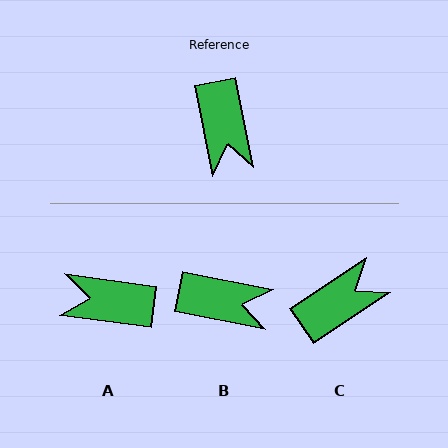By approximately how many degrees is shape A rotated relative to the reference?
Approximately 109 degrees clockwise.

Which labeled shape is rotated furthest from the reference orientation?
C, about 112 degrees away.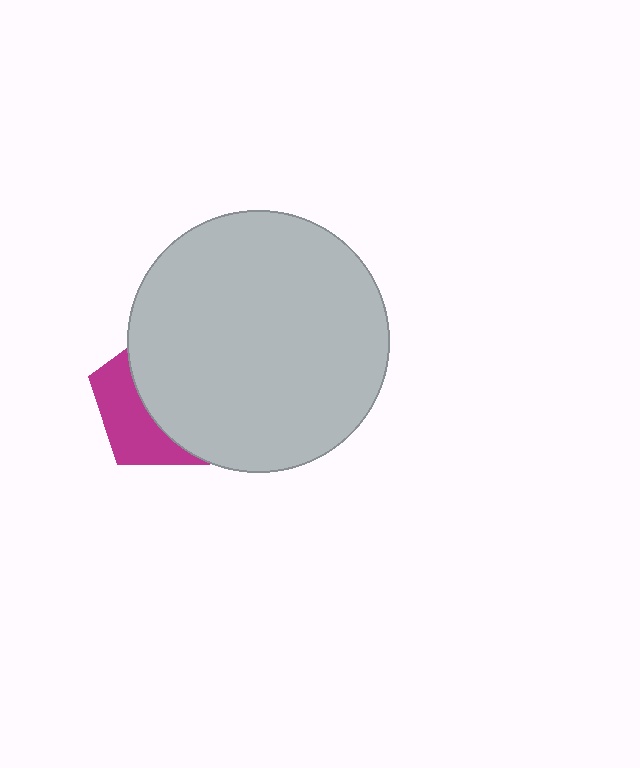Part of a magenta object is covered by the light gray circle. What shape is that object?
It is a pentagon.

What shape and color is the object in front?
The object in front is a light gray circle.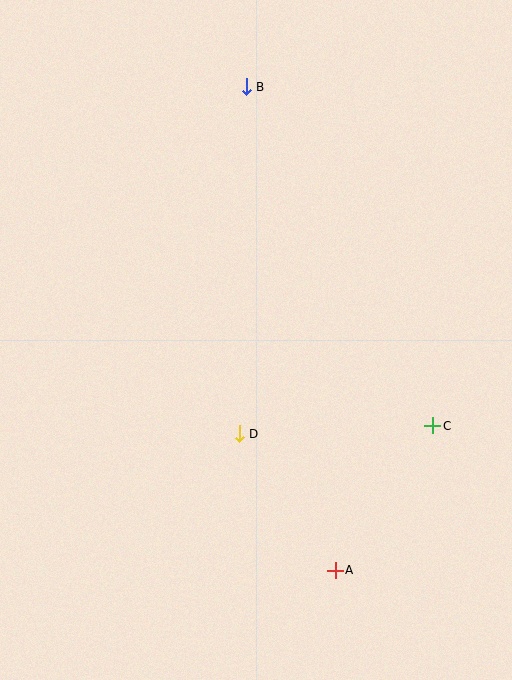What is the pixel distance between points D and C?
The distance between D and C is 194 pixels.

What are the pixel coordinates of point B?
Point B is at (246, 87).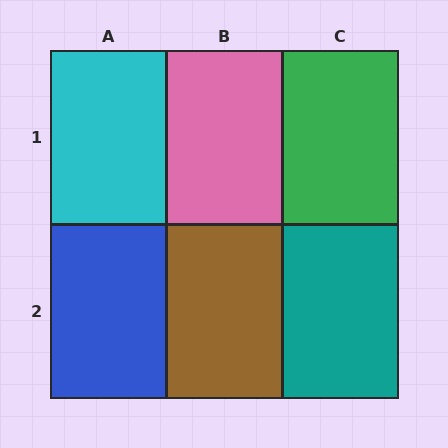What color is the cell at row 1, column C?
Green.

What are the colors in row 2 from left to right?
Blue, brown, teal.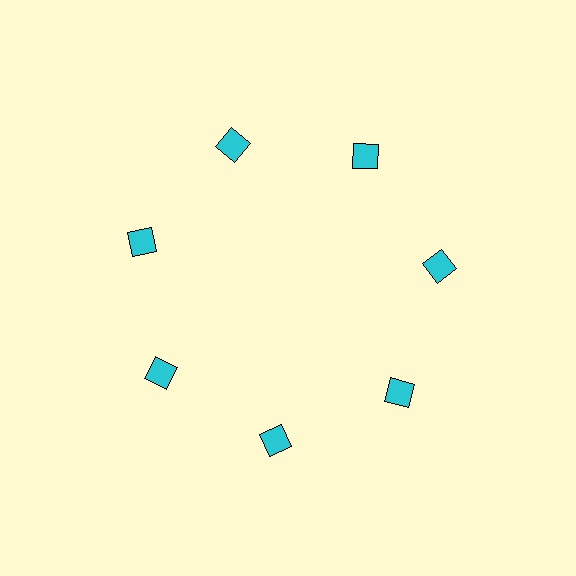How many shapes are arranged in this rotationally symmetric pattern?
There are 7 shapes, arranged in 7 groups of 1.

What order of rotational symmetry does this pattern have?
This pattern has 7-fold rotational symmetry.